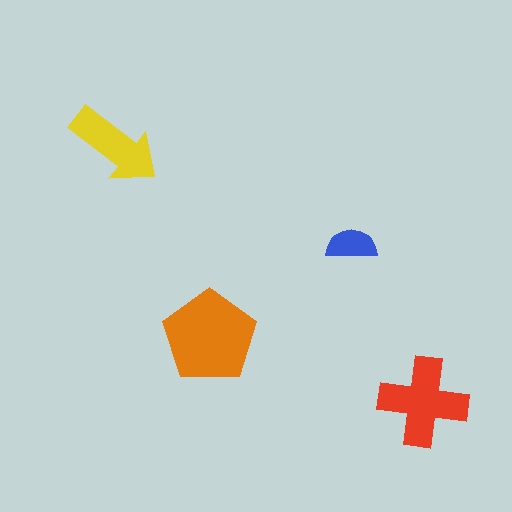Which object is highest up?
The yellow arrow is topmost.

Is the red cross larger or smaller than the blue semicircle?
Larger.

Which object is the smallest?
The blue semicircle.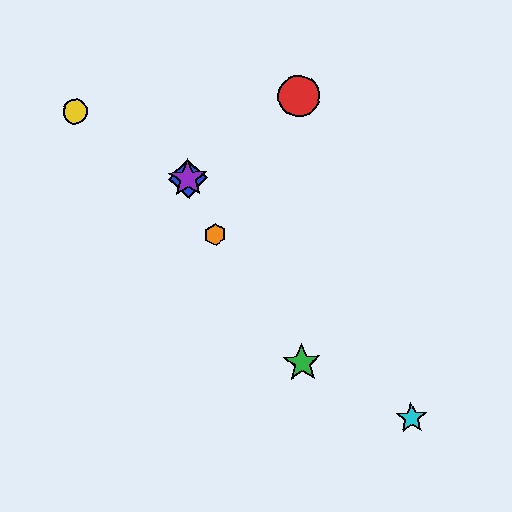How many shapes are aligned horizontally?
2 shapes (the blue diamond, the purple star) are aligned horizontally.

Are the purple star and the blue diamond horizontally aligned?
Yes, both are at y≈178.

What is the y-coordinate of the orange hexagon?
The orange hexagon is at y≈235.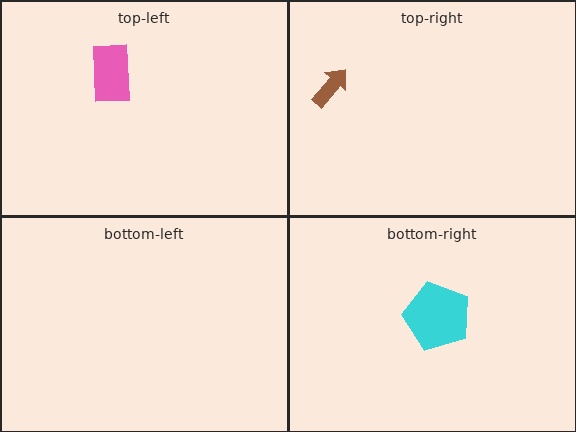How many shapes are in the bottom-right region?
1.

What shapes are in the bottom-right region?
The cyan pentagon.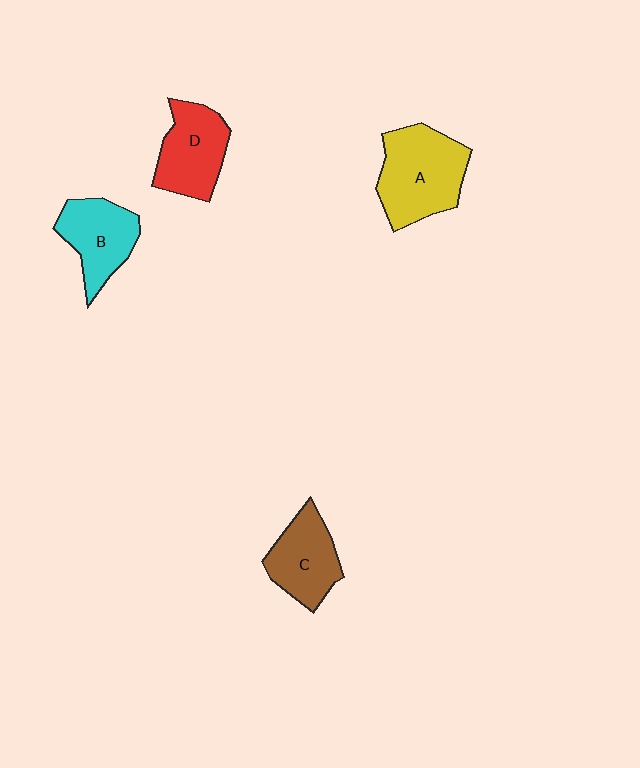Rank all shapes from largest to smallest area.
From largest to smallest: A (yellow), D (red), B (cyan), C (brown).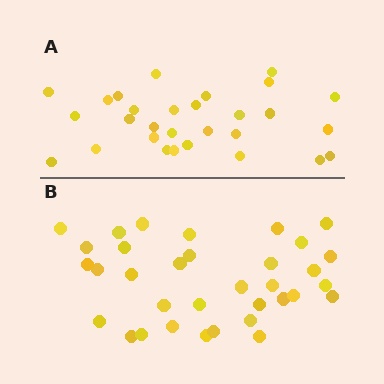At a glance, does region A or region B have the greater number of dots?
Region B (the bottom region) has more dots.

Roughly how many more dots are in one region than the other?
Region B has about 5 more dots than region A.